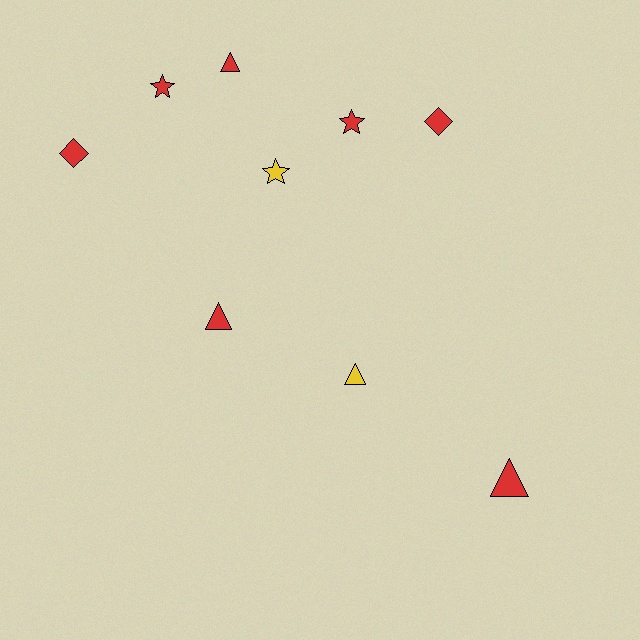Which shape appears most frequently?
Triangle, with 4 objects.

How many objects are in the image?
There are 9 objects.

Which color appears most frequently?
Red, with 7 objects.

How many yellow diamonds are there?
There are no yellow diamonds.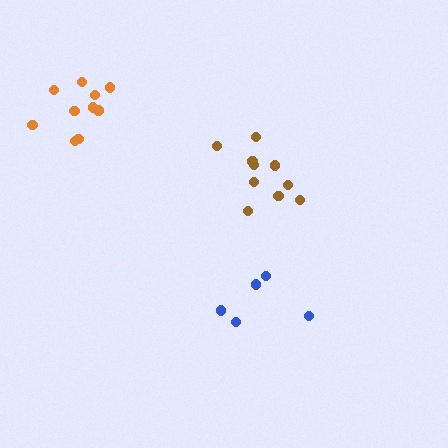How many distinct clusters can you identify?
There are 3 distinct clusters.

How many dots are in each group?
Group 1: 10 dots, Group 2: 5 dots, Group 3: 10 dots (25 total).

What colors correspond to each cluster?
The clusters are colored: brown, blue, orange.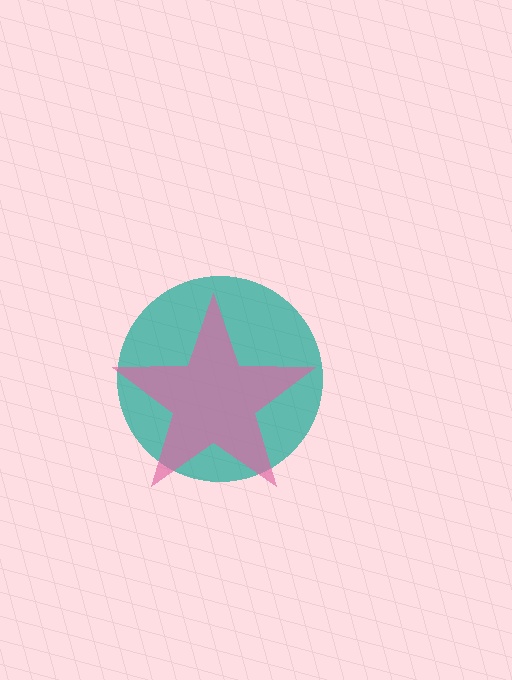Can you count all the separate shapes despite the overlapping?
Yes, there are 2 separate shapes.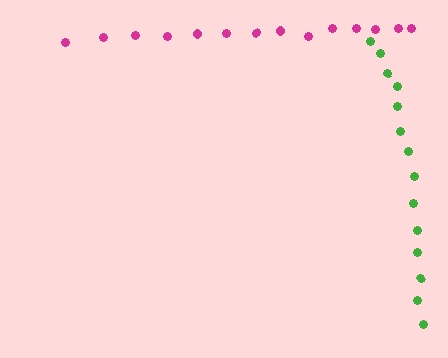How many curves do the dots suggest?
There are 2 distinct paths.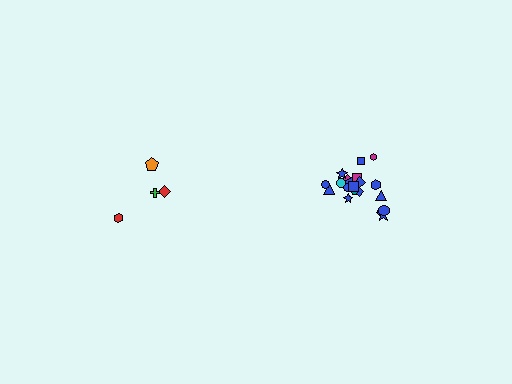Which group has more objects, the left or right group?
The right group.